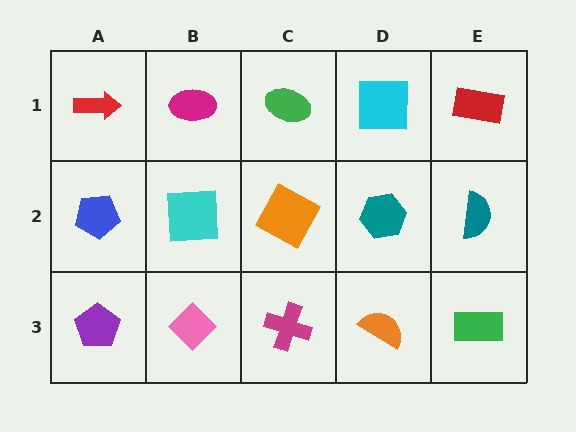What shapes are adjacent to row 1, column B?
A cyan square (row 2, column B), a red arrow (row 1, column A), a green ellipse (row 1, column C).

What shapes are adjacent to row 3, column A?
A blue pentagon (row 2, column A), a pink diamond (row 3, column B).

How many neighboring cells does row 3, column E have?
2.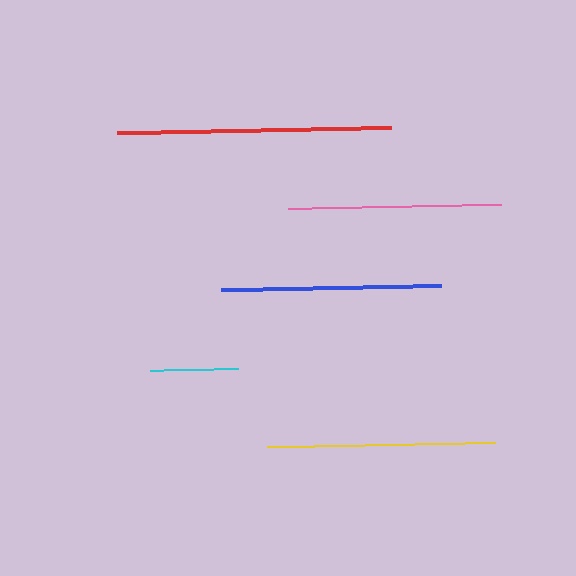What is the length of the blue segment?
The blue segment is approximately 220 pixels long.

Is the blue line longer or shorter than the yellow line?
The yellow line is longer than the blue line.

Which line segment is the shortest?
The cyan line is the shortest at approximately 88 pixels.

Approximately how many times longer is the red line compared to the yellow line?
The red line is approximately 1.2 times the length of the yellow line.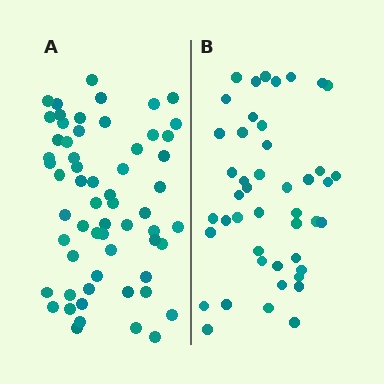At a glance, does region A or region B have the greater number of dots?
Region A (the left region) has more dots.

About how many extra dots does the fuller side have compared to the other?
Region A has approximately 15 more dots than region B.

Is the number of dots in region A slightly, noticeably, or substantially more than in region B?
Region A has noticeably more, but not dramatically so. The ratio is roughly 1.3 to 1.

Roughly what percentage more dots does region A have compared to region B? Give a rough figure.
About 35% more.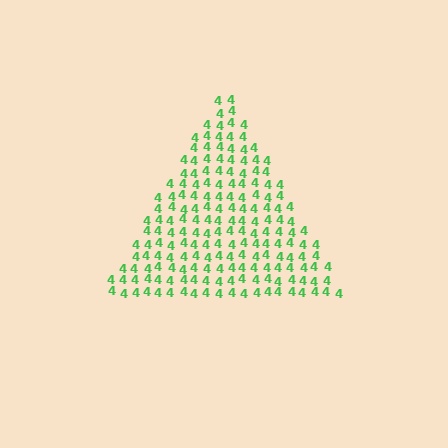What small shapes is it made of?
It is made of small digit 4's.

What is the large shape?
The large shape is a triangle.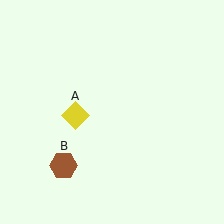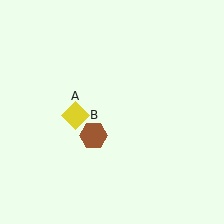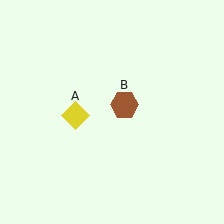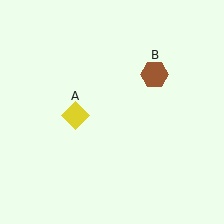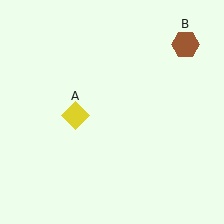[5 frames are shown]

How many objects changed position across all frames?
1 object changed position: brown hexagon (object B).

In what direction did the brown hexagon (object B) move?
The brown hexagon (object B) moved up and to the right.